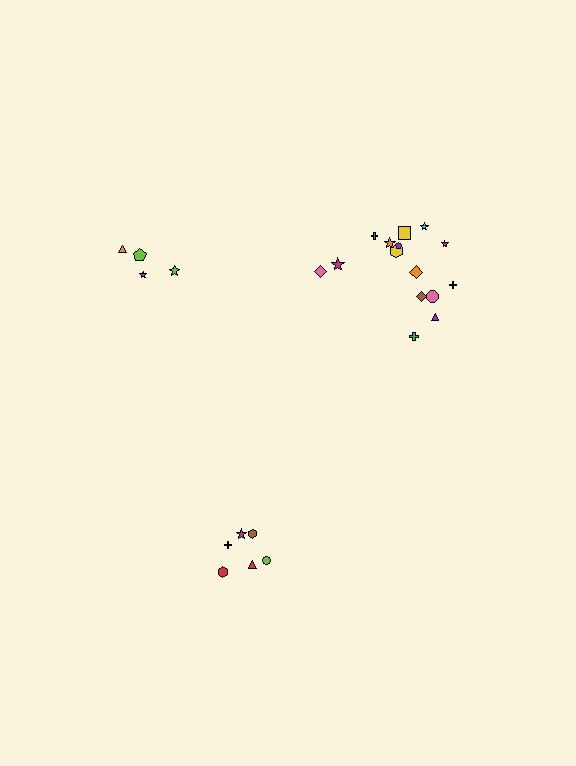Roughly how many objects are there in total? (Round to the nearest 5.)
Roughly 25 objects in total.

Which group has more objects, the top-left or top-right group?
The top-right group.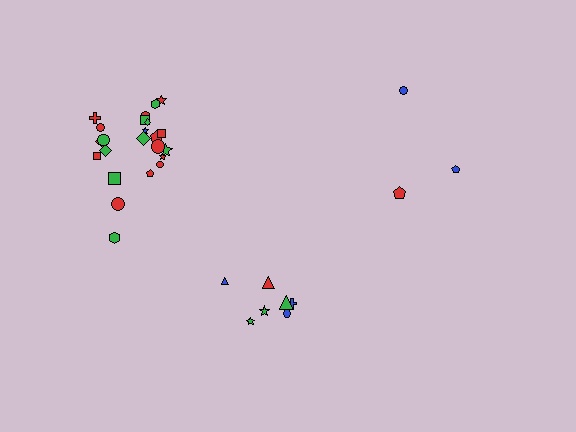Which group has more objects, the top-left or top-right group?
The top-left group.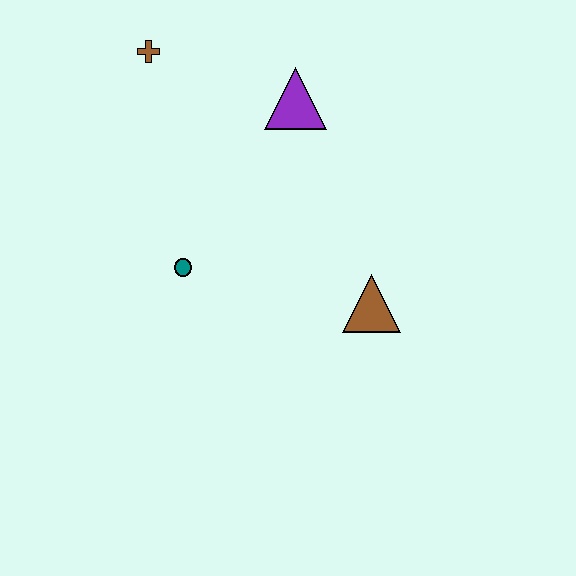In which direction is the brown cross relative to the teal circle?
The brown cross is above the teal circle.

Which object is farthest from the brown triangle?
The brown cross is farthest from the brown triangle.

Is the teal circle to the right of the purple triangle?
No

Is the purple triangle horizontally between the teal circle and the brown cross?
No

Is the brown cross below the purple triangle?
No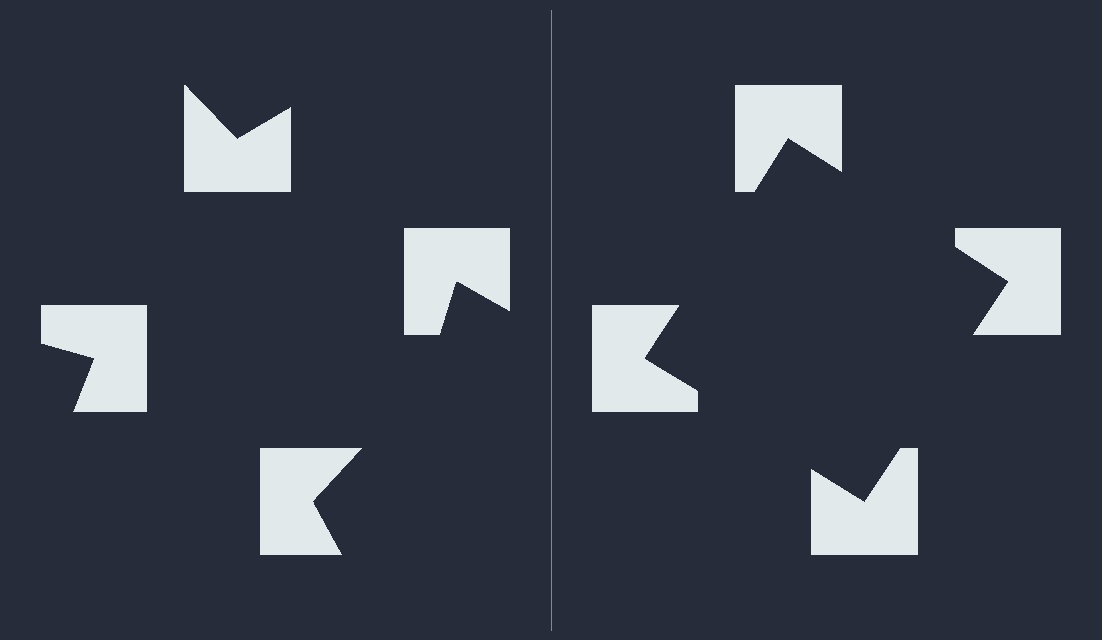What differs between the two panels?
The notched squares are positioned identically on both sides; only the wedge orientations differ. On the right they align to a square; on the left they are misaligned.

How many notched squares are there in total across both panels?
8 — 4 on each side.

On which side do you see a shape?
An illusory square appears on the right side. On the left side the wedge cuts are rotated, so no coherent shape forms.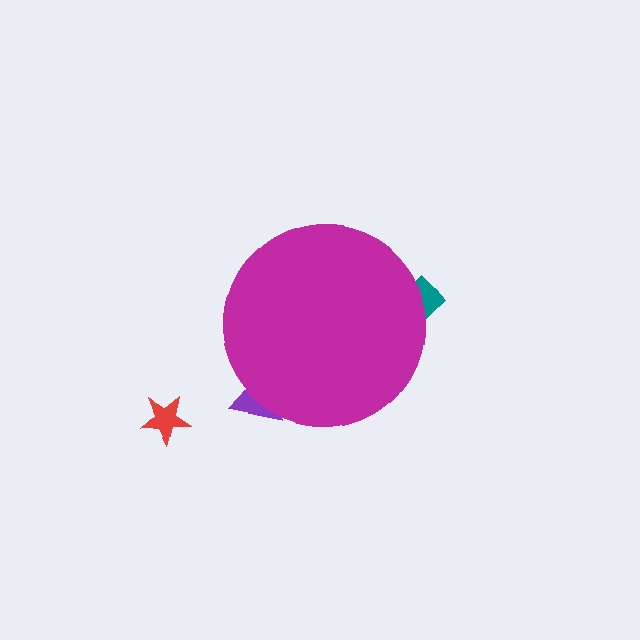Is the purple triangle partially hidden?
Yes, the purple triangle is partially hidden behind the magenta circle.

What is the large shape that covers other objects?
A magenta circle.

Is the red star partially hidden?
No, the red star is fully visible.